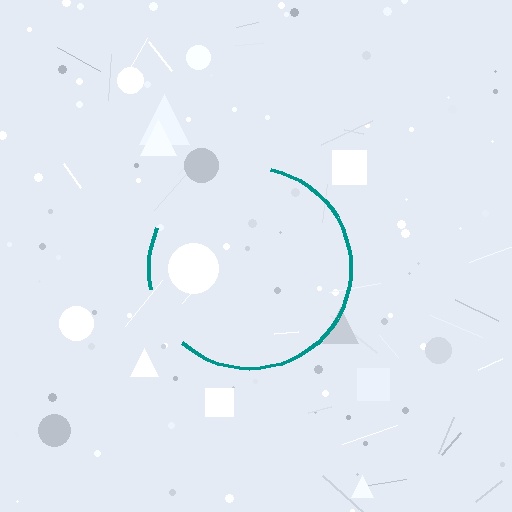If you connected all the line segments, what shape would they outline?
They would outline a circle.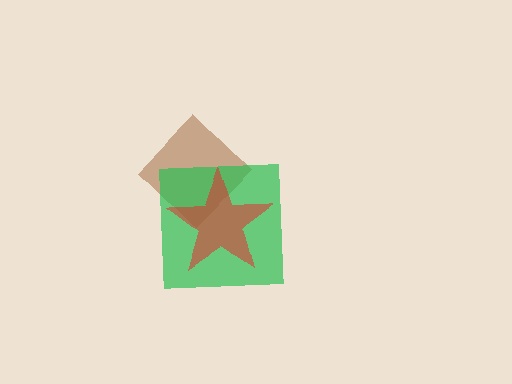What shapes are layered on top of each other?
The layered shapes are: a brown diamond, a green square, a red star.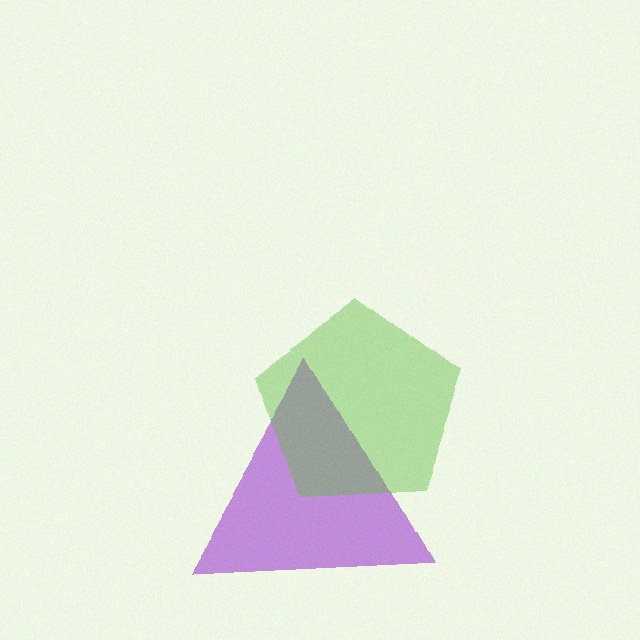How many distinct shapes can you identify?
There are 2 distinct shapes: a purple triangle, a lime pentagon.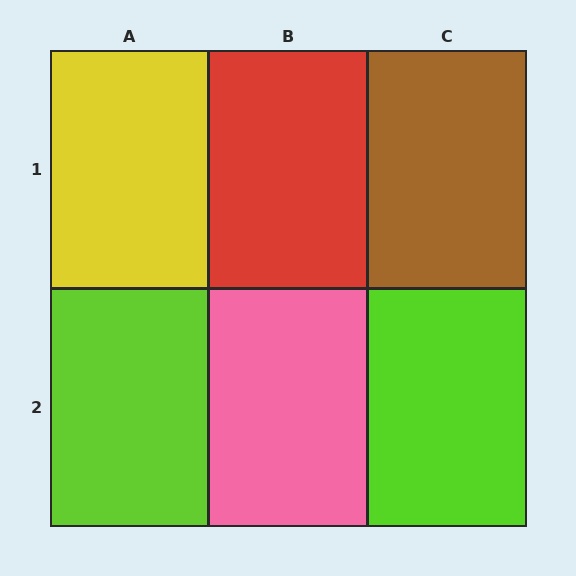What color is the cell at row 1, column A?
Yellow.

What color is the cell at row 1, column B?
Red.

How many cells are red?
1 cell is red.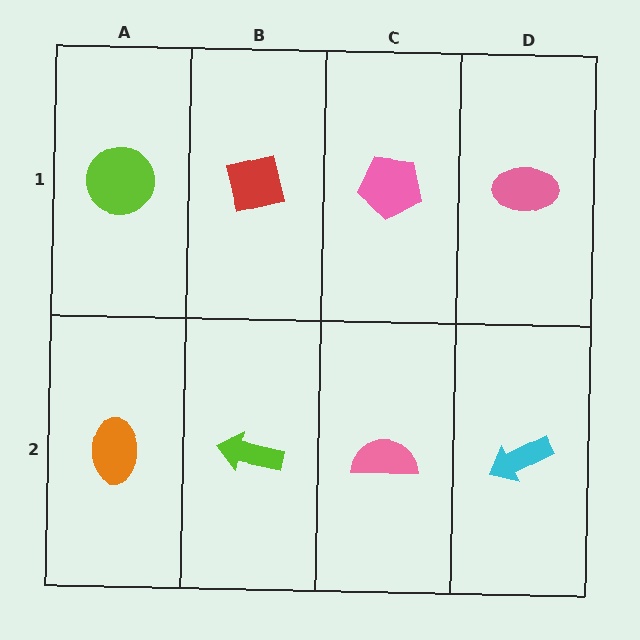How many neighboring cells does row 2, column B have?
3.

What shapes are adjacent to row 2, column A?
A lime circle (row 1, column A), a lime arrow (row 2, column B).